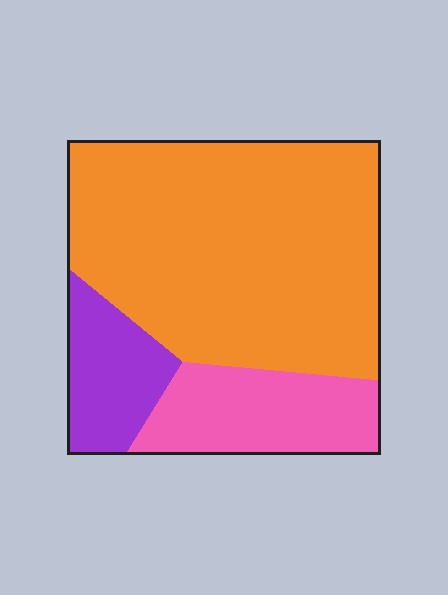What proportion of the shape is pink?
Pink takes up about one fifth (1/5) of the shape.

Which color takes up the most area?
Orange, at roughly 65%.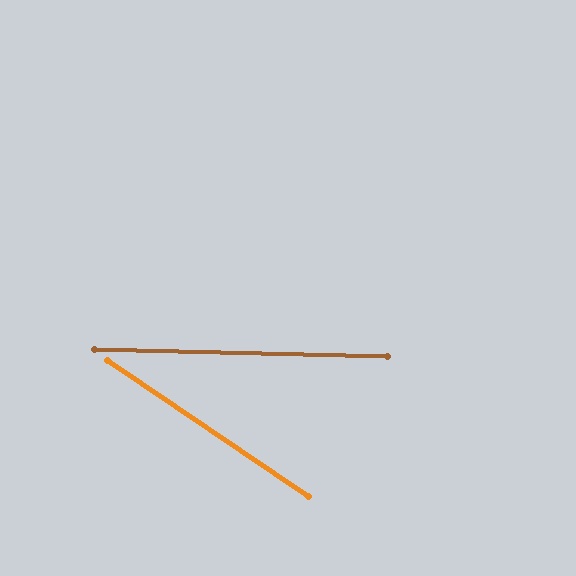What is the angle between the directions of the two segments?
Approximately 33 degrees.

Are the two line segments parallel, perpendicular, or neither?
Neither parallel nor perpendicular — they differ by about 33°.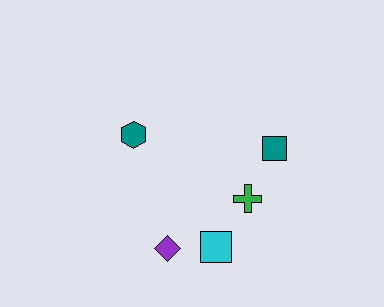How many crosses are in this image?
There is 1 cross.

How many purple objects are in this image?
There is 1 purple object.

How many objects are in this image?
There are 5 objects.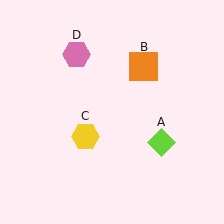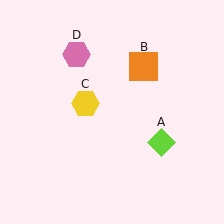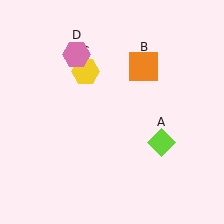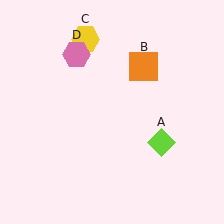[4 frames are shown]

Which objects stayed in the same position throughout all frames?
Lime diamond (object A) and orange square (object B) and pink hexagon (object D) remained stationary.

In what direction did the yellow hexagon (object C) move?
The yellow hexagon (object C) moved up.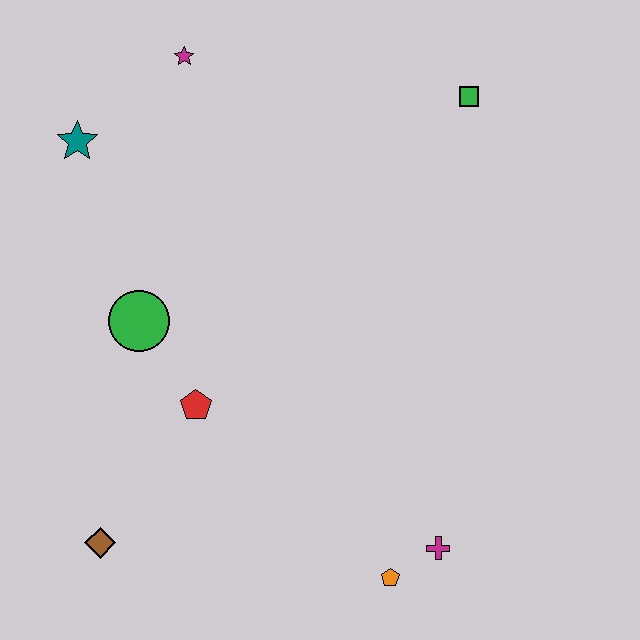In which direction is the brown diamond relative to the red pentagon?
The brown diamond is below the red pentagon.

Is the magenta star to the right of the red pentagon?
No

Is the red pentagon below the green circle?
Yes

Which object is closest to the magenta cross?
The orange pentagon is closest to the magenta cross.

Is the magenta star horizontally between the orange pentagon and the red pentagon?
No